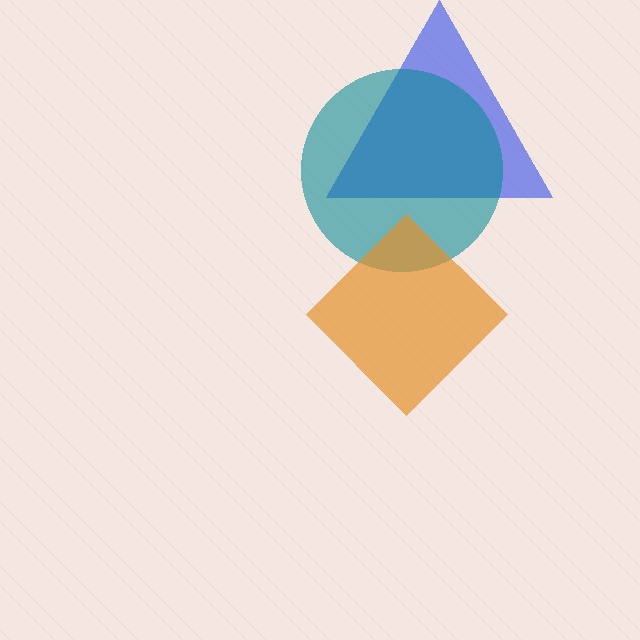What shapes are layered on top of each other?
The layered shapes are: a blue triangle, a teal circle, an orange diamond.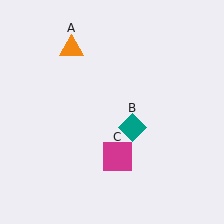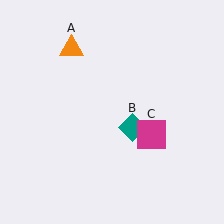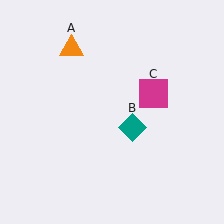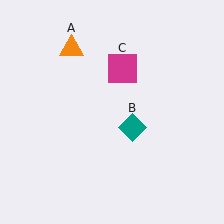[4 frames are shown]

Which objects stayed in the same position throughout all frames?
Orange triangle (object A) and teal diamond (object B) remained stationary.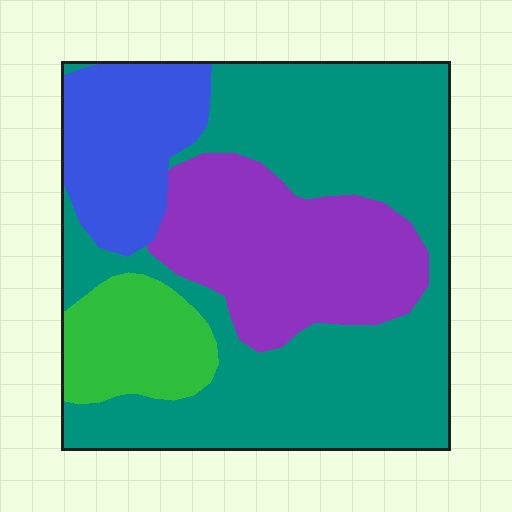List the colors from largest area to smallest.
From largest to smallest: teal, purple, blue, green.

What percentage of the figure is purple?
Purple takes up about one quarter (1/4) of the figure.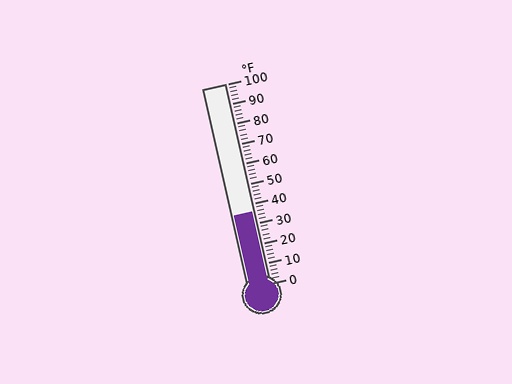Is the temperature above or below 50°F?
The temperature is below 50°F.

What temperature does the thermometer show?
The thermometer shows approximately 36°F.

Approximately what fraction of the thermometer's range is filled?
The thermometer is filled to approximately 35% of its range.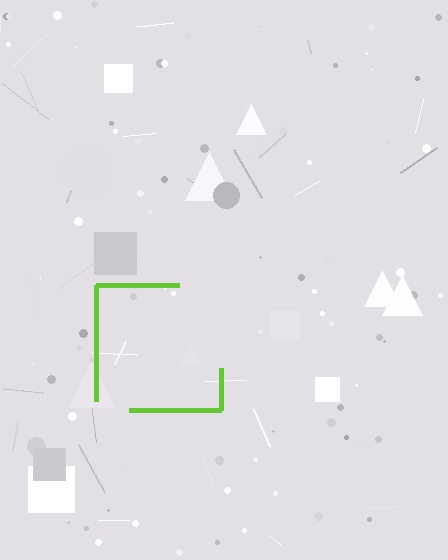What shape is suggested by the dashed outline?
The dashed outline suggests a square.